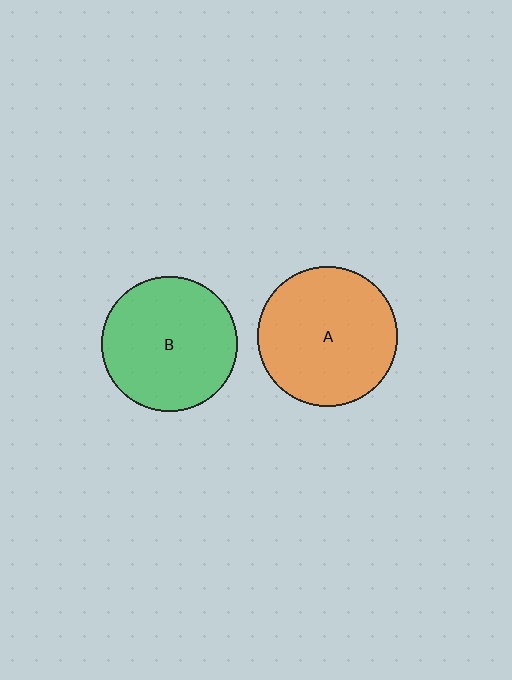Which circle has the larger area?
Circle A (orange).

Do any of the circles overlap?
No, none of the circles overlap.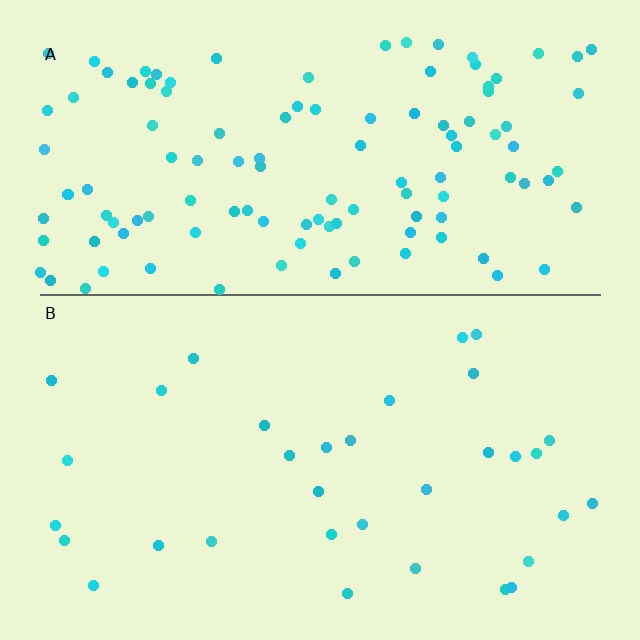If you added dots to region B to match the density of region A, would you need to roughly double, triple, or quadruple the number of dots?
Approximately quadruple.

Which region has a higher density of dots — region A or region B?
A (the top).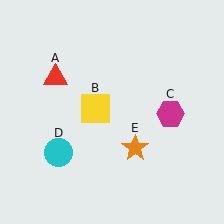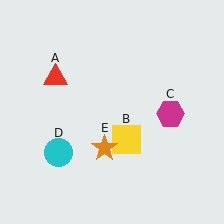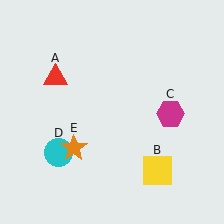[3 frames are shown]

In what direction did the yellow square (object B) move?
The yellow square (object B) moved down and to the right.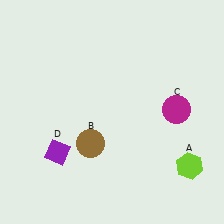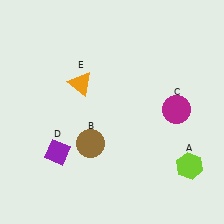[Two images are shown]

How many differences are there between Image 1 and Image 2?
There is 1 difference between the two images.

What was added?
An orange triangle (E) was added in Image 2.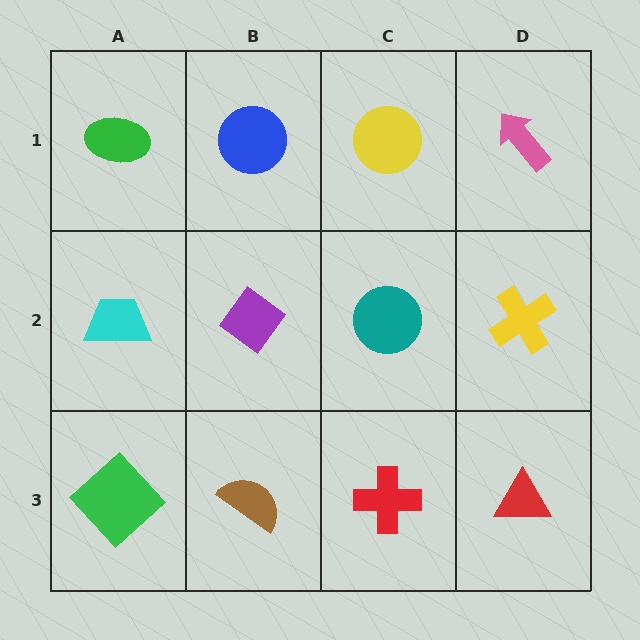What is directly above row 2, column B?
A blue circle.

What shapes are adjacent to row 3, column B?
A purple diamond (row 2, column B), a green diamond (row 3, column A), a red cross (row 3, column C).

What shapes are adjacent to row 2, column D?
A pink arrow (row 1, column D), a red triangle (row 3, column D), a teal circle (row 2, column C).